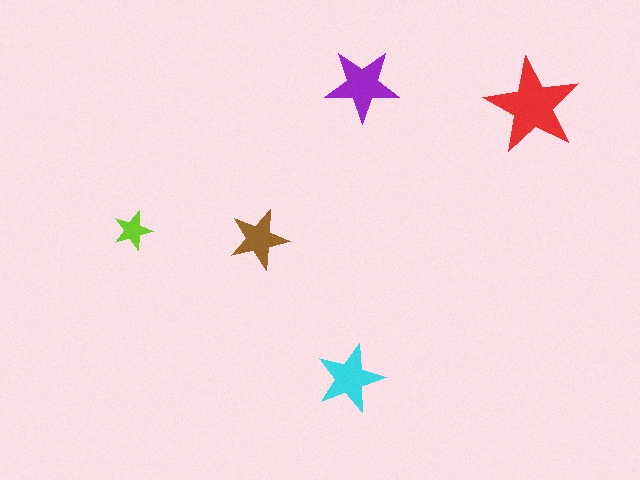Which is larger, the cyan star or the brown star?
The cyan one.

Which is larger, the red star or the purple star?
The red one.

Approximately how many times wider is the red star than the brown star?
About 1.5 times wider.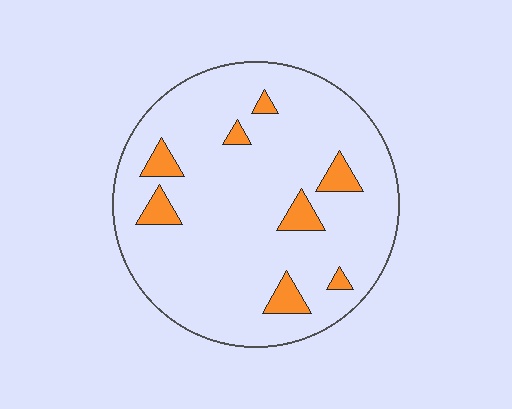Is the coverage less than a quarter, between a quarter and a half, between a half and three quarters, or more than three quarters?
Less than a quarter.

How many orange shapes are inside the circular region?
8.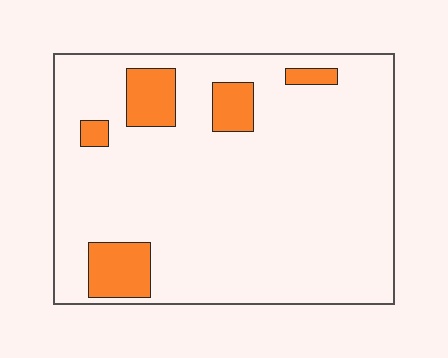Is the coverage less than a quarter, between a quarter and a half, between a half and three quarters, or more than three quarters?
Less than a quarter.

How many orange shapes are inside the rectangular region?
5.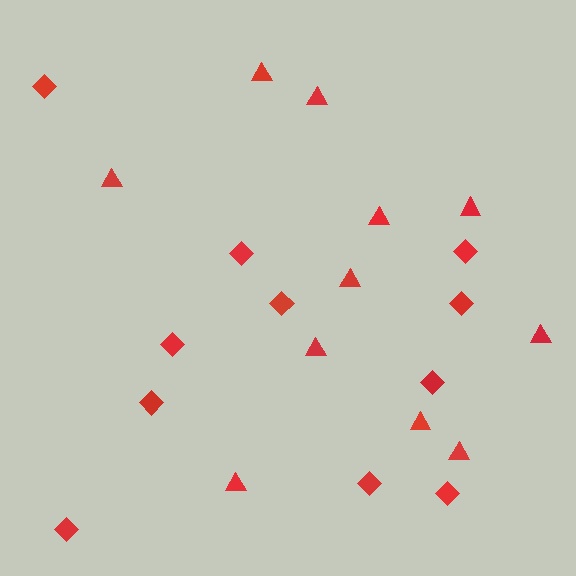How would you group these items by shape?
There are 2 groups: one group of triangles (11) and one group of diamonds (11).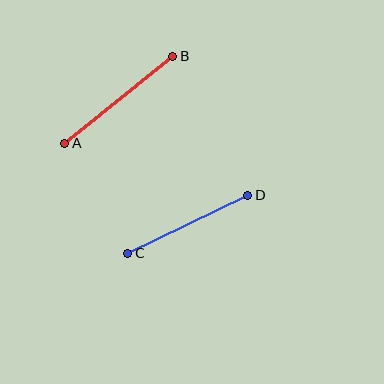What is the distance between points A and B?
The distance is approximately 138 pixels.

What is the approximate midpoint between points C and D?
The midpoint is at approximately (188, 224) pixels.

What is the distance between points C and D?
The distance is approximately 134 pixels.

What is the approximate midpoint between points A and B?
The midpoint is at approximately (119, 100) pixels.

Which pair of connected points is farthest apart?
Points A and B are farthest apart.